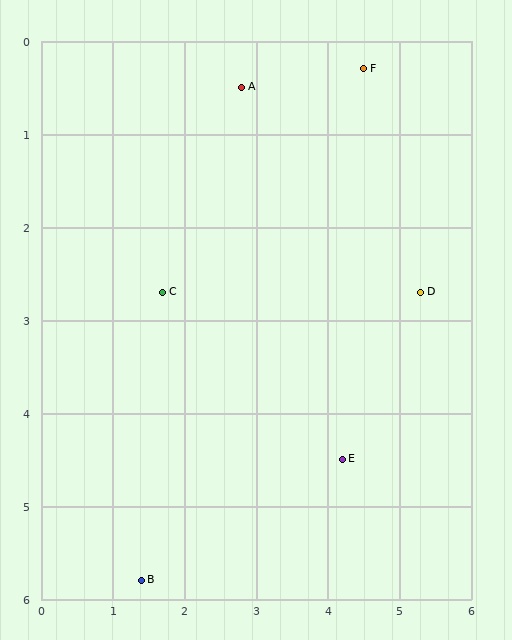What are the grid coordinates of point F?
Point F is at approximately (4.5, 0.3).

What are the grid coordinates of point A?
Point A is at approximately (2.8, 0.5).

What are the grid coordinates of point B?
Point B is at approximately (1.4, 5.8).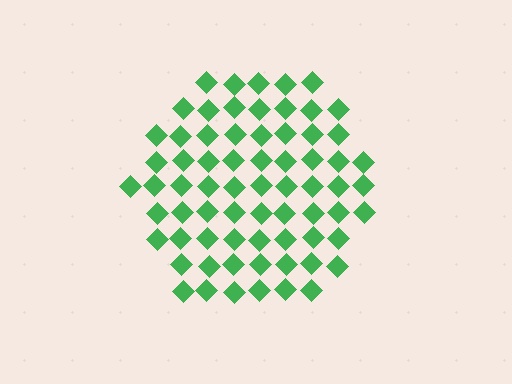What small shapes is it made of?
It is made of small diamonds.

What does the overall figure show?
The overall figure shows a hexagon.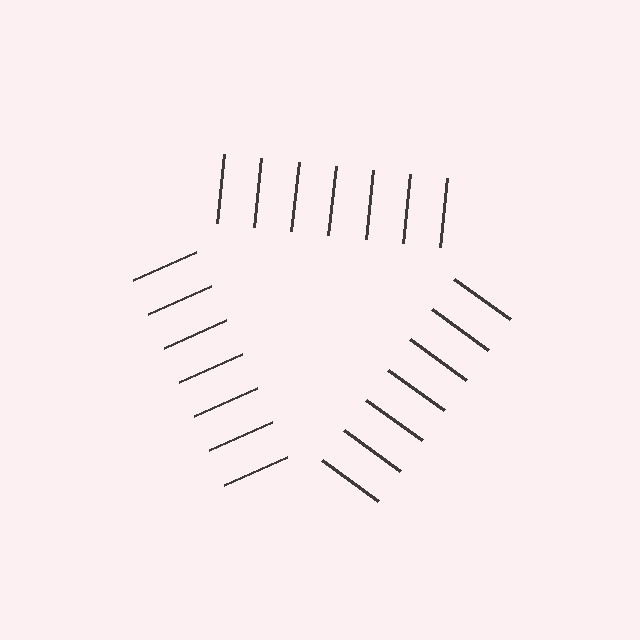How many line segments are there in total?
21 — 7 along each of the 3 edges.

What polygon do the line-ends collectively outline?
An illusory triangle — the line segments terminate on its edges but no continuous stroke is drawn.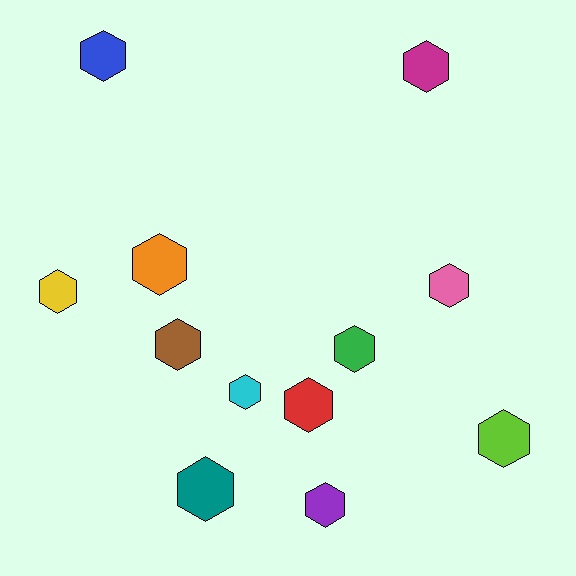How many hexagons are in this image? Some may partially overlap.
There are 12 hexagons.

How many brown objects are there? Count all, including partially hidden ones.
There is 1 brown object.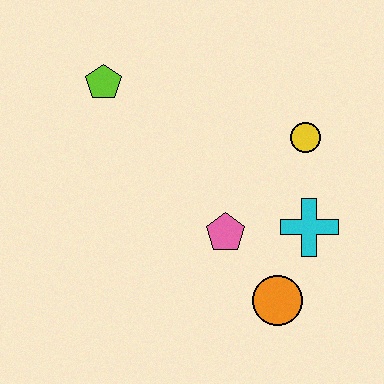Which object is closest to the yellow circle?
The cyan cross is closest to the yellow circle.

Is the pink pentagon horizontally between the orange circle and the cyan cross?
No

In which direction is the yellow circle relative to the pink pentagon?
The yellow circle is above the pink pentagon.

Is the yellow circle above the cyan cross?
Yes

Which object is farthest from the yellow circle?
The lime pentagon is farthest from the yellow circle.